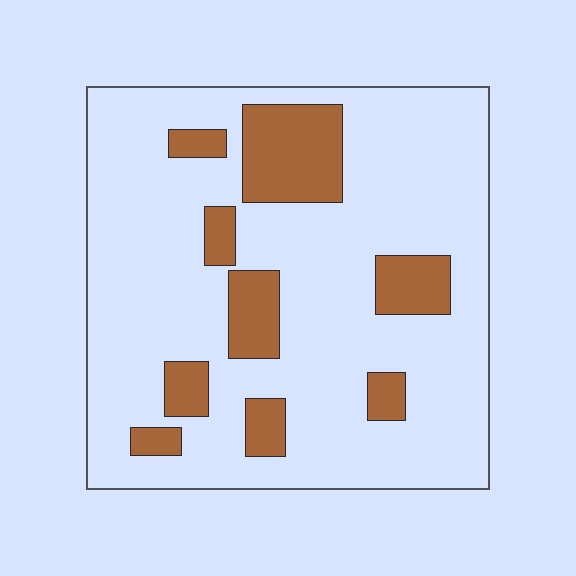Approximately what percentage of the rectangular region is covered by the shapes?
Approximately 20%.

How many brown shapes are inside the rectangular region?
9.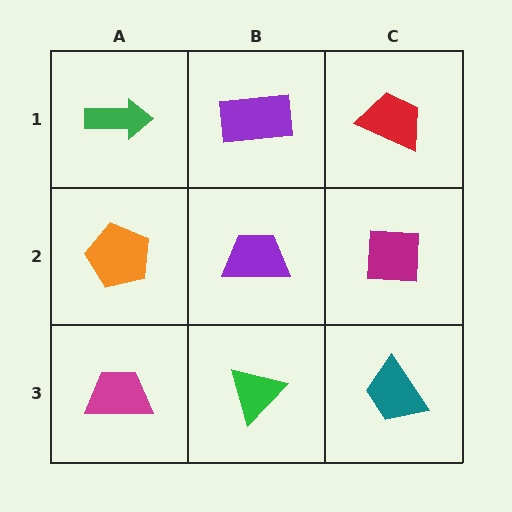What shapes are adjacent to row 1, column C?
A magenta square (row 2, column C), a purple rectangle (row 1, column B).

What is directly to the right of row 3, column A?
A green triangle.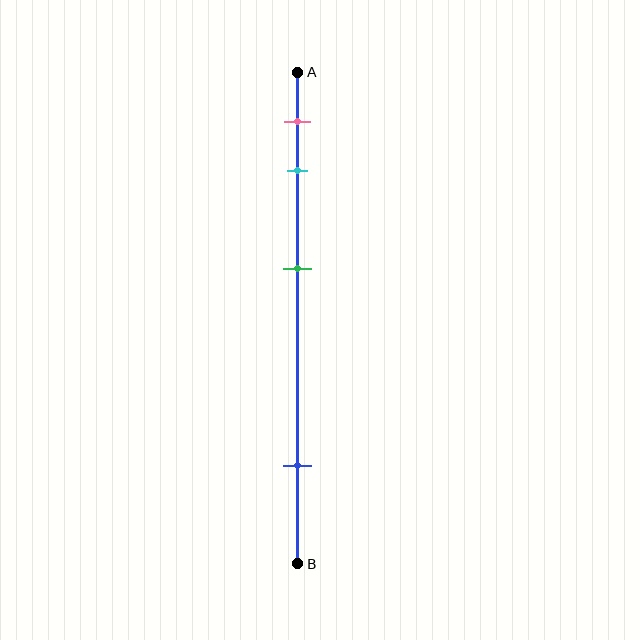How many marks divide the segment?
There are 4 marks dividing the segment.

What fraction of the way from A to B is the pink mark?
The pink mark is approximately 10% (0.1) of the way from A to B.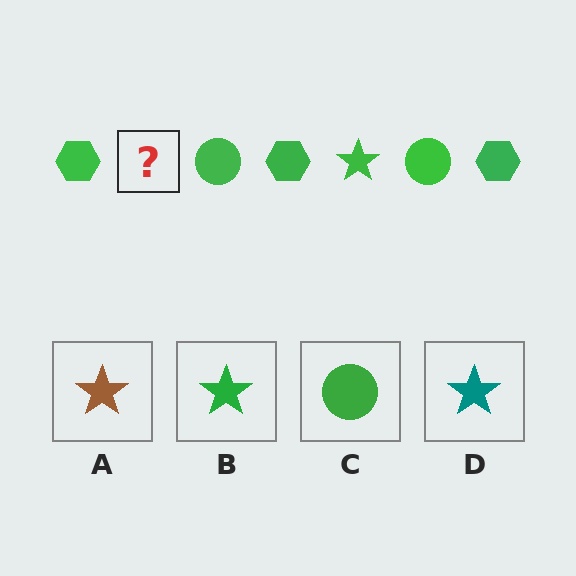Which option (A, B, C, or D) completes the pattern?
B.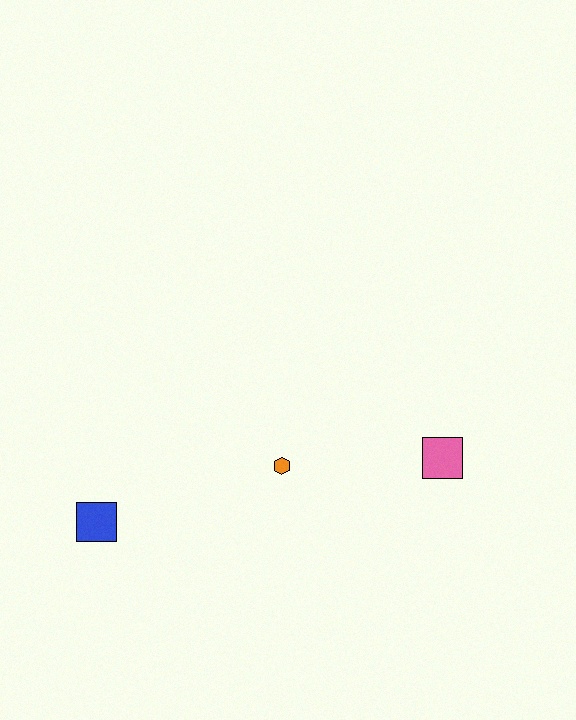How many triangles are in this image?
There are no triangles.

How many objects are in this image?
There are 3 objects.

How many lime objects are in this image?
There are no lime objects.